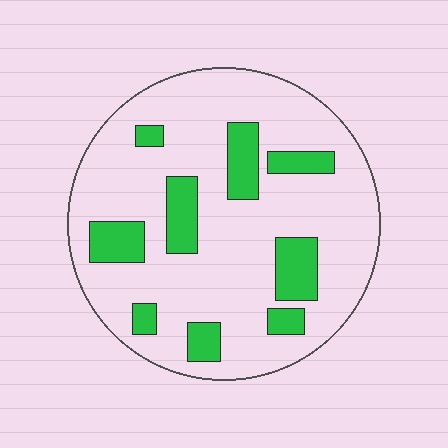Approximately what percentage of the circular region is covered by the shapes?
Approximately 20%.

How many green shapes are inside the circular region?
9.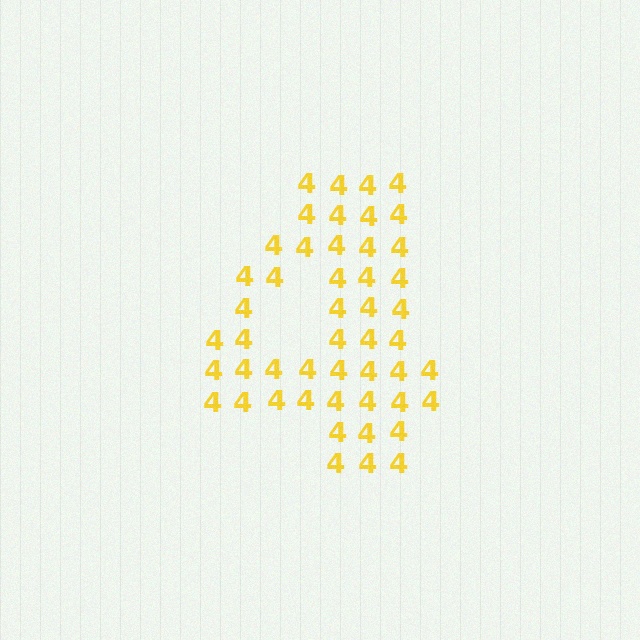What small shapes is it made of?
It is made of small digit 4's.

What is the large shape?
The large shape is the digit 4.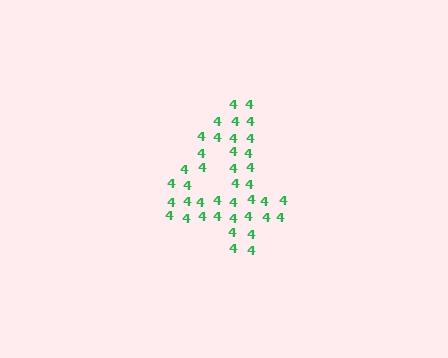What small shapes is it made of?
It is made of small digit 4's.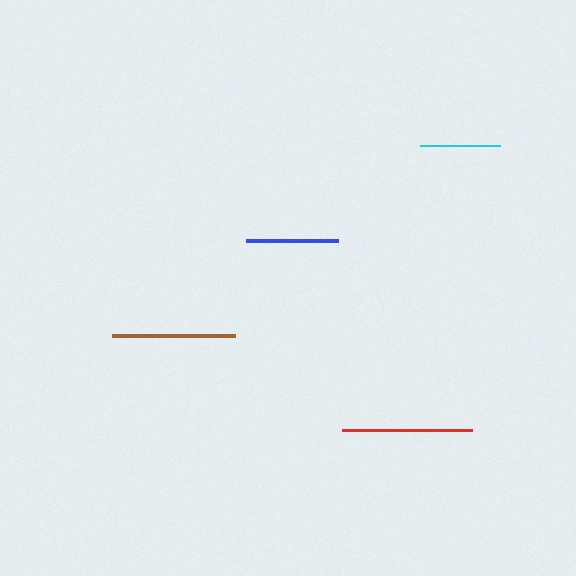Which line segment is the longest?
The red line is the longest at approximately 131 pixels.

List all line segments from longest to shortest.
From longest to shortest: red, brown, blue, cyan.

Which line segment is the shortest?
The cyan line is the shortest at approximately 80 pixels.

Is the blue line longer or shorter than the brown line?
The brown line is longer than the blue line.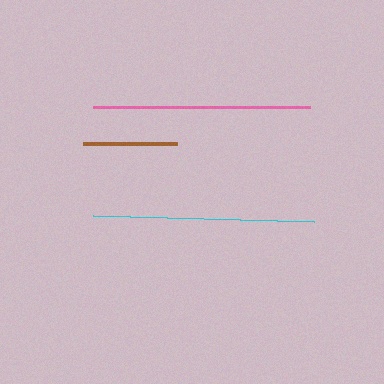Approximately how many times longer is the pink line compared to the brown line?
The pink line is approximately 2.3 times the length of the brown line.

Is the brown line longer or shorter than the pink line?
The pink line is longer than the brown line.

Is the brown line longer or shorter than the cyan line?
The cyan line is longer than the brown line.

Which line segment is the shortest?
The brown line is the shortest at approximately 93 pixels.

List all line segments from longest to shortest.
From longest to shortest: cyan, pink, brown.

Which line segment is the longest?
The cyan line is the longest at approximately 222 pixels.